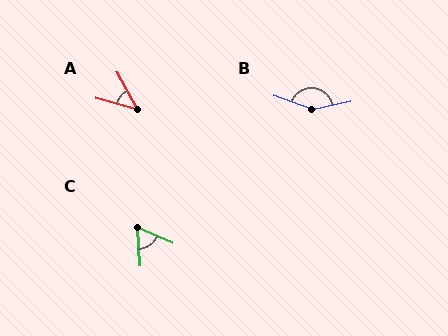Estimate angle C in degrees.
Approximately 62 degrees.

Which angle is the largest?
B, at approximately 147 degrees.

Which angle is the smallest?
A, at approximately 46 degrees.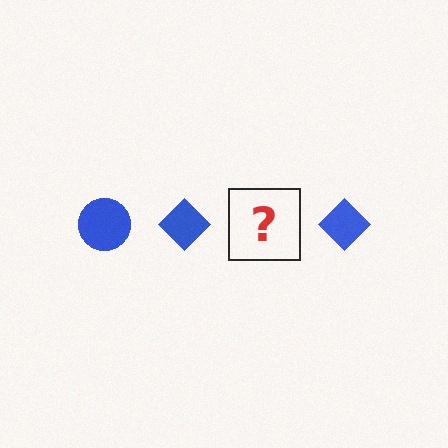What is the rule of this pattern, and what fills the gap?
The rule is that the pattern cycles through circle, diamond shapes in blue. The gap should be filled with a blue circle.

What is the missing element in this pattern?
The missing element is a blue circle.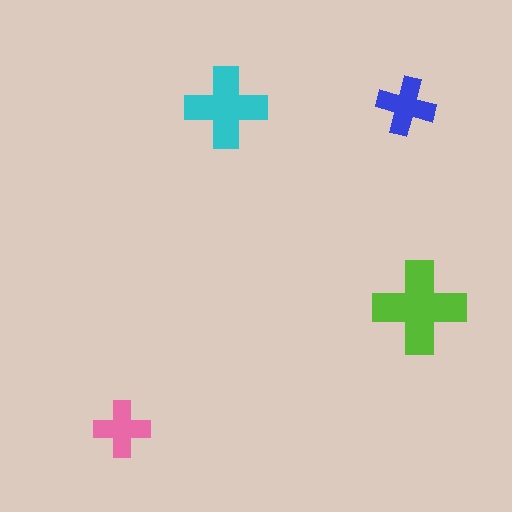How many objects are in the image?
There are 4 objects in the image.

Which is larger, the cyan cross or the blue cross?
The cyan one.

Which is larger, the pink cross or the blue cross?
The blue one.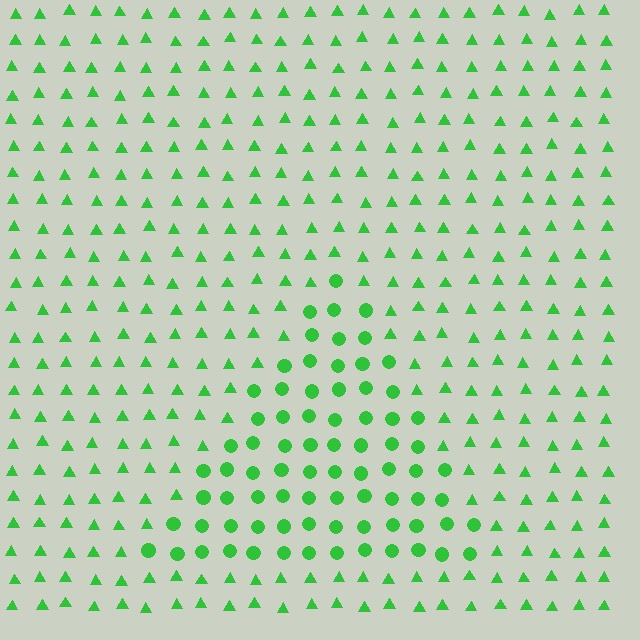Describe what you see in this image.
The image is filled with small green elements arranged in a uniform grid. A triangle-shaped region contains circles, while the surrounding area contains triangles. The boundary is defined purely by the change in element shape.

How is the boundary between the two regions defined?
The boundary is defined by a change in element shape: circles inside vs. triangles outside. All elements share the same color and spacing.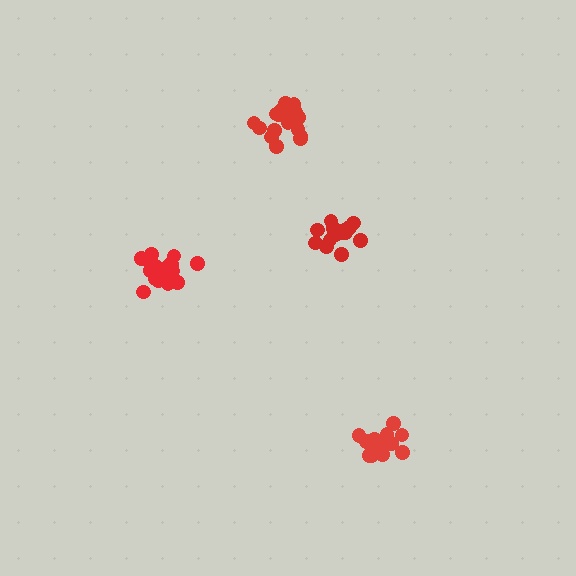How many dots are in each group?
Group 1: 19 dots, Group 2: 16 dots, Group 3: 14 dots, Group 4: 19 dots (68 total).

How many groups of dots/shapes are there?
There are 4 groups.